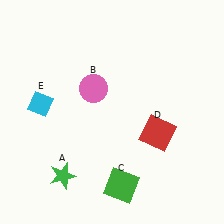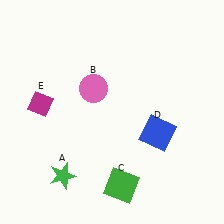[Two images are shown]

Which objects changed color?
D changed from red to blue. E changed from cyan to magenta.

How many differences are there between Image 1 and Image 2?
There are 2 differences between the two images.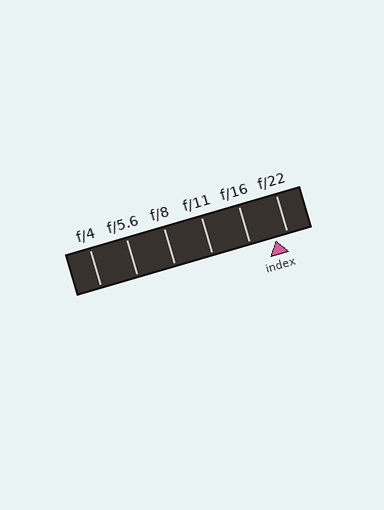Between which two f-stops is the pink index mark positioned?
The index mark is between f/16 and f/22.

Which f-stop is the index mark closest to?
The index mark is closest to f/22.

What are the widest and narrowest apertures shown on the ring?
The widest aperture shown is f/4 and the narrowest is f/22.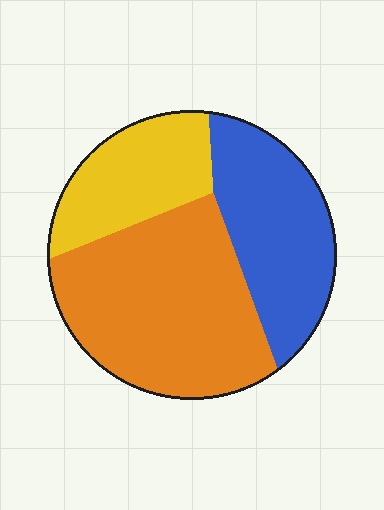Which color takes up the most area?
Orange, at roughly 45%.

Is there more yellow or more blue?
Blue.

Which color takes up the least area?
Yellow, at roughly 20%.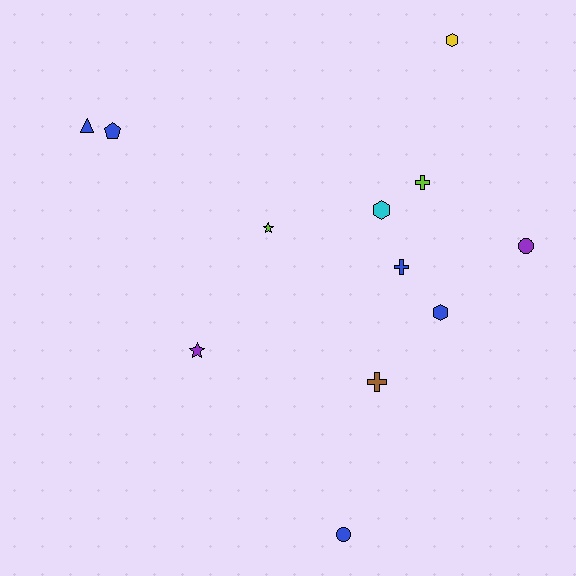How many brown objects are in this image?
There is 1 brown object.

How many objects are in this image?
There are 12 objects.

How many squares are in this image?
There are no squares.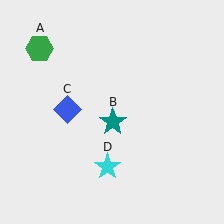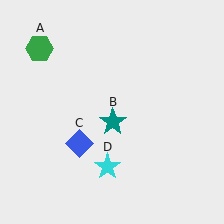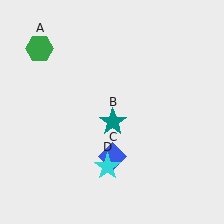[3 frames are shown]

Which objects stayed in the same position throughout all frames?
Green hexagon (object A) and teal star (object B) and cyan star (object D) remained stationary.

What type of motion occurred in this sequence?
The blue diamond (object C) rotated counterclockwise around the center of the scene.